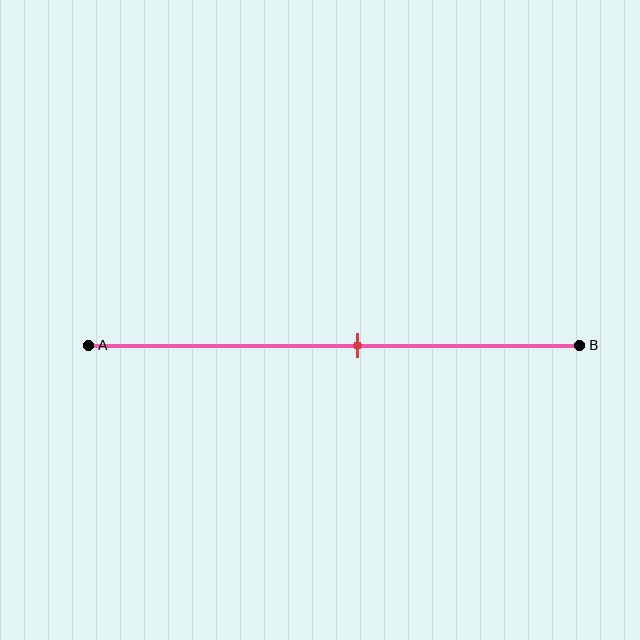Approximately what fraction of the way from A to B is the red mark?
The red mark is approximately 55% of the way from A to B.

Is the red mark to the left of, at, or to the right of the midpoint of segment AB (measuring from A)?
The red mark is to the right of the midpoint of segment AB.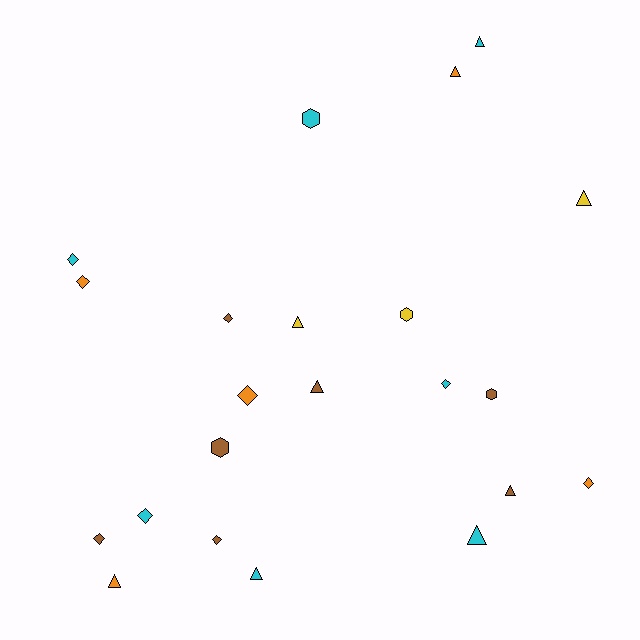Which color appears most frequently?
Brown, with 7 objects.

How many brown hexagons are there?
There are 2 brown hexagons.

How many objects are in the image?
There are 22 objects.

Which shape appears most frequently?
Triangle, with 9 objects.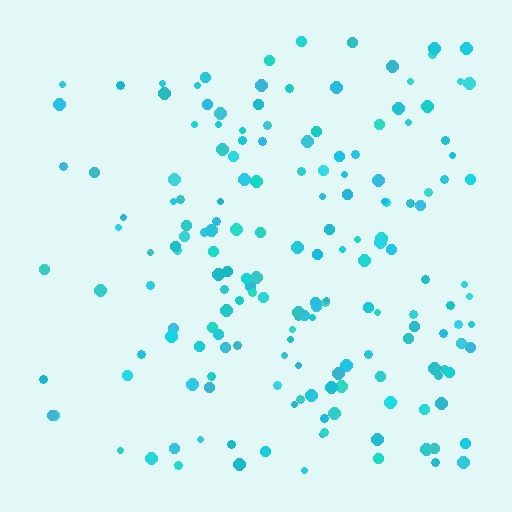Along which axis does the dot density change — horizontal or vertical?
Horizontal.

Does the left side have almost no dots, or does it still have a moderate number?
Still a moderate number, just noticeably fewer than the right.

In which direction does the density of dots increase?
From left to right, with the right side densest.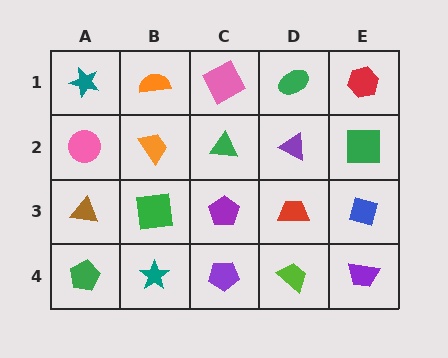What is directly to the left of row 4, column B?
A green pentagon.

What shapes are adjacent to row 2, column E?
A red hexagon (row 1, column E), a blue diamond (row 3, column E), a purple triangle (row 2, column D).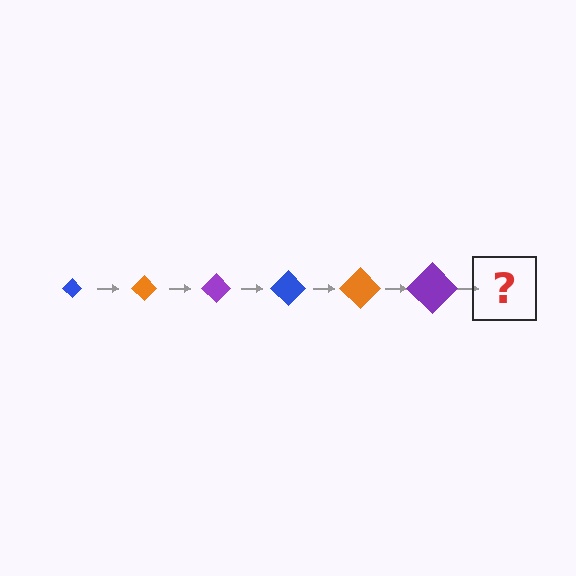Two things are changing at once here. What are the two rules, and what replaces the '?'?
The two rules are that the diamond grows larger each step and the color cycles through blue, orange, and purple. The '?' should be a blue diamond, larger than the previous one.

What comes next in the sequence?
The next element should be a blue diamond, larger than the previous one.